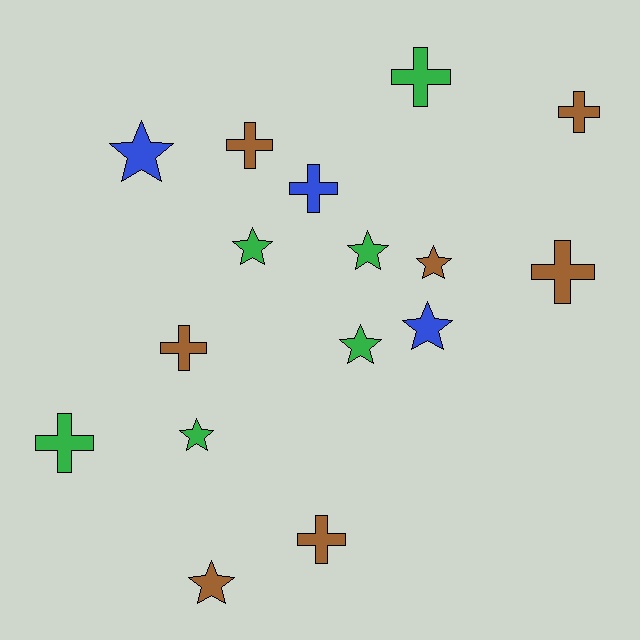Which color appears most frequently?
Brown, with 7 objects.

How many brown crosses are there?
There are 5 brown crosses.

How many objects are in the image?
There are 16 objects.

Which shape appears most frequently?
Cross, with 8 objects.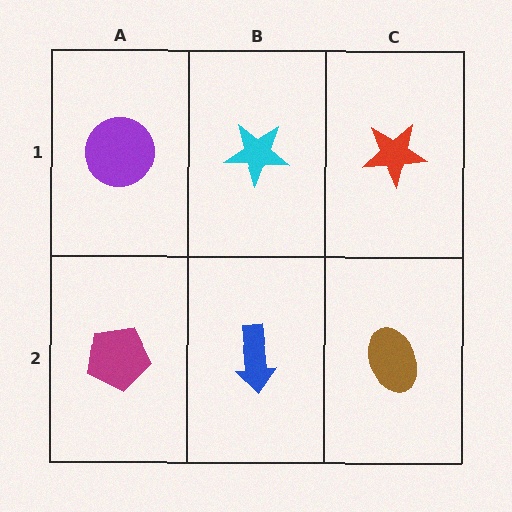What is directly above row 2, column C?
A red star.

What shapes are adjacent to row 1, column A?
A magenta pentagon (row 2, column A), a cyan star (row 1, column B).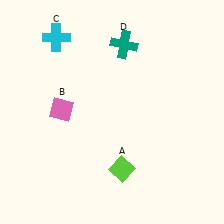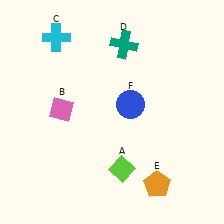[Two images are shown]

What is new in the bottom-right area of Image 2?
An orange pentagon (E) was added in the bottom-right area of Image 2.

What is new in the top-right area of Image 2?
A blue circle (F) was added in the top-right area of Image 2.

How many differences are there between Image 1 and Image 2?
There are 2 differences between the two images.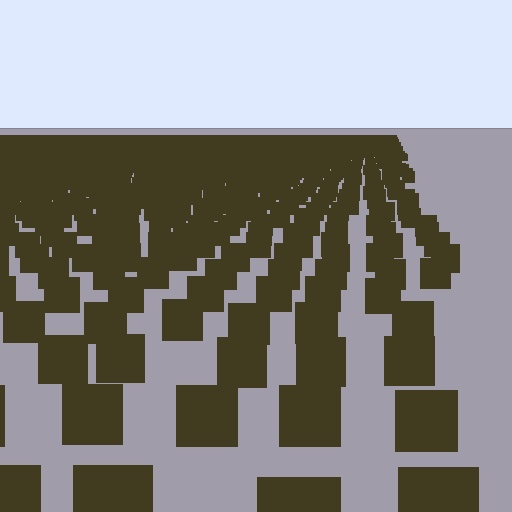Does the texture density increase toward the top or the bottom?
Density increases toward the top.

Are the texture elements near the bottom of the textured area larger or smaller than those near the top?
Larger. Near the bottom, elements are closer to the viewer and appear at a bigger on-screen size.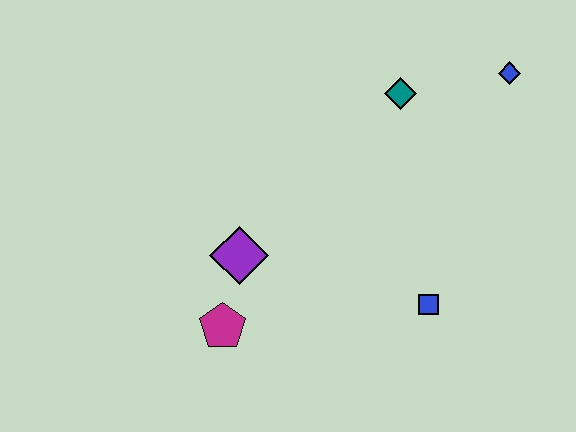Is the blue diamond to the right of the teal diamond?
Yes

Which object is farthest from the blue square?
The blue diamond is farthest from the blue square.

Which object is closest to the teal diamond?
The blue diamond is closest to the teal diamond.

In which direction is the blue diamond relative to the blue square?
The blue diamond is above the blue square.